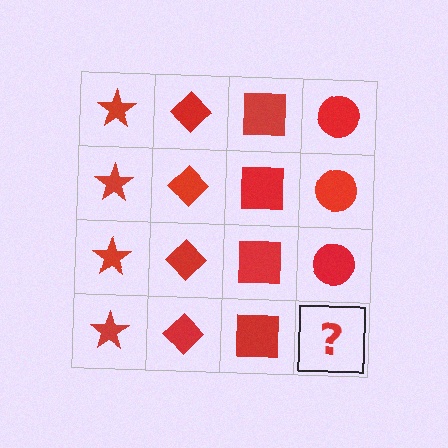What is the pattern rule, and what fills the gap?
The rule is that each column has a consistent shape. The gap should be filled with a red circle.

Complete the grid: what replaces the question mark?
The question mark should be replaced with a red circle.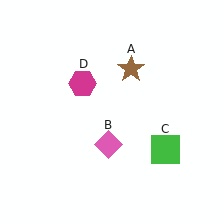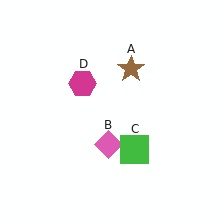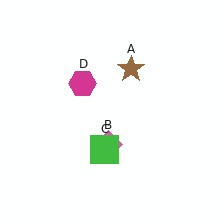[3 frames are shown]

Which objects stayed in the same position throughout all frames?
Brown star (object A) and pink diamond (object B) and magenta hexagon (object D) remained stationary.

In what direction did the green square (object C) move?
The green square (object C) moved left.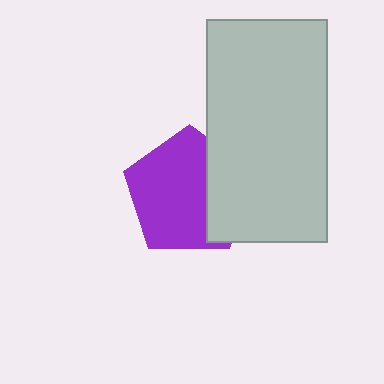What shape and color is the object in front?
The object in front is a light gray rectangle.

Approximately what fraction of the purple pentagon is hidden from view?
Roughly 32% of the purple pentagon is hidden behind the light gray rectangle.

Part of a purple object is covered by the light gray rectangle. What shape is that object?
It is a pentagon.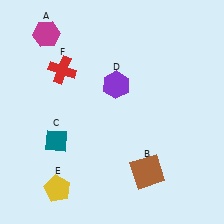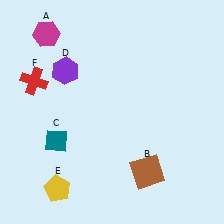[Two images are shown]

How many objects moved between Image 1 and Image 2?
2 objects moved between the two images.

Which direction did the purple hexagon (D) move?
The purple hexagon (D) moved left.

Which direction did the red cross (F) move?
The red cross (F) moved left.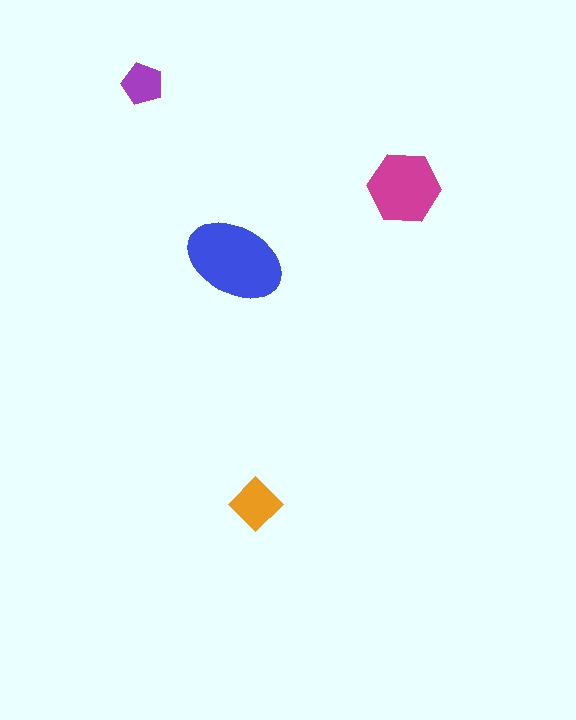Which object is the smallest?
The purple pentagon.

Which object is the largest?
The blue ellipse.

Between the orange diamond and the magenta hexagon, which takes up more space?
The magenta hexagon.